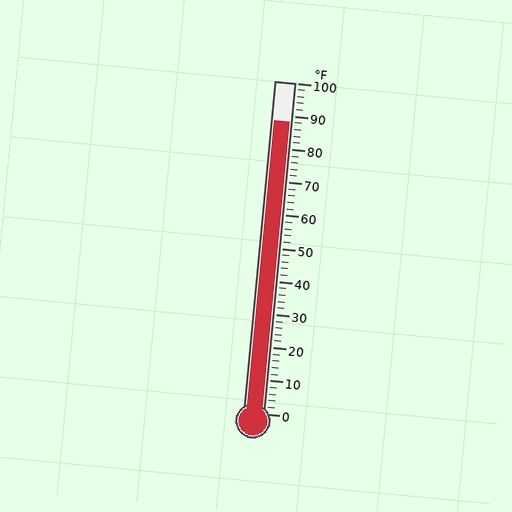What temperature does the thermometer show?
The thermometer shows approximately 88°F.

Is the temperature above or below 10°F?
The temperature is above 10°F.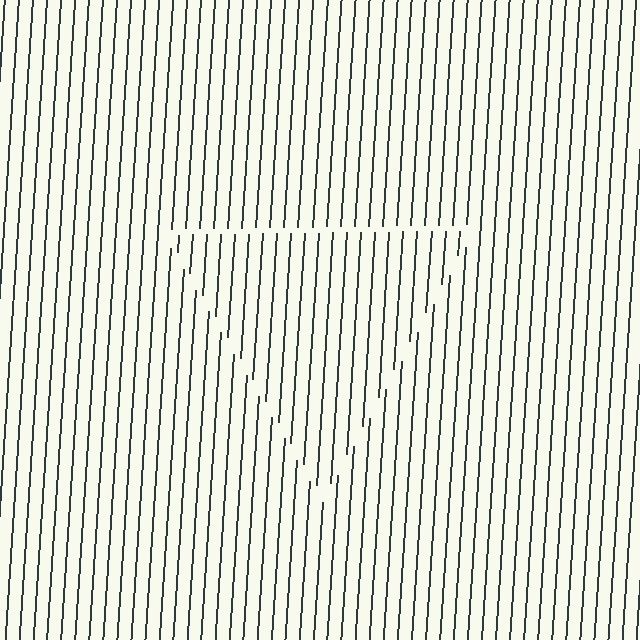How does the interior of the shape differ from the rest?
The interior of the shape contains the same grating, shifted by half a period — the contour is defined by the phase discontinuity where line-ends from the inner and outer gratings abut.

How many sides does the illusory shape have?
3 sides — the line-ends trace a triangle.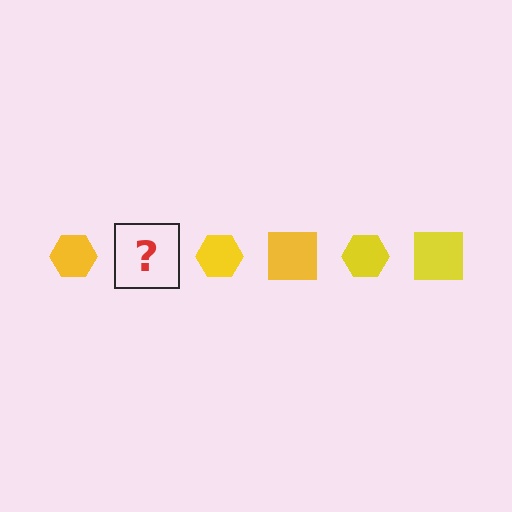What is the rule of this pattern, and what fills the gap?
The rule is that the pattern cycles through hexagon, square shapes in yellow. The gap should be filled with a yellow square.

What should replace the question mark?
The question mark should be replaced with a yellow square.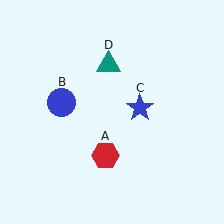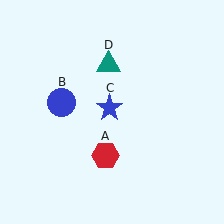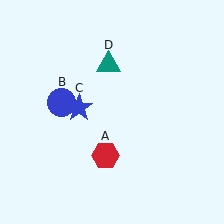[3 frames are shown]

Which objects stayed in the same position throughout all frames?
Red hexagon (object A) and blue circle (object B) and teal triangle (object D) remained stationary.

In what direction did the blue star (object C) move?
The blue star (object C) moved left.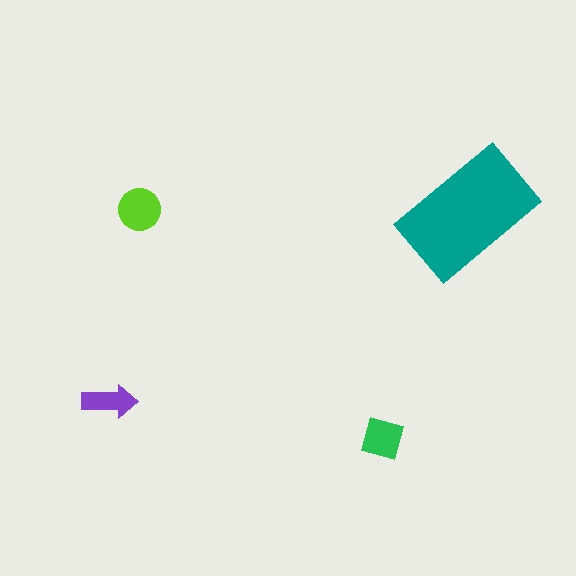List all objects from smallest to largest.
The purple arrow, the green square, the lime circle, the teal rectangle.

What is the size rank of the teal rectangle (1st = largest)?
1st.